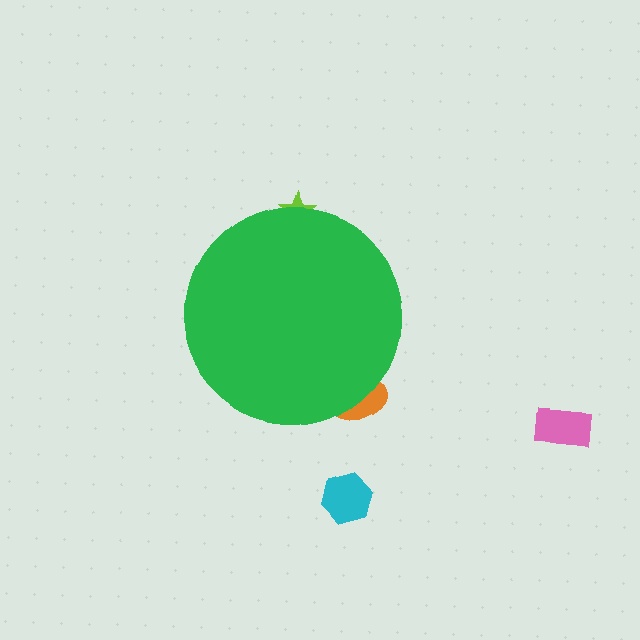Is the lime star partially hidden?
Yes, the lime star is partially hidden behind the green circle.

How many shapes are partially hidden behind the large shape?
2 shapes are partially hidden.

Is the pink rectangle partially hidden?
No, the pink rectangle is fully visible.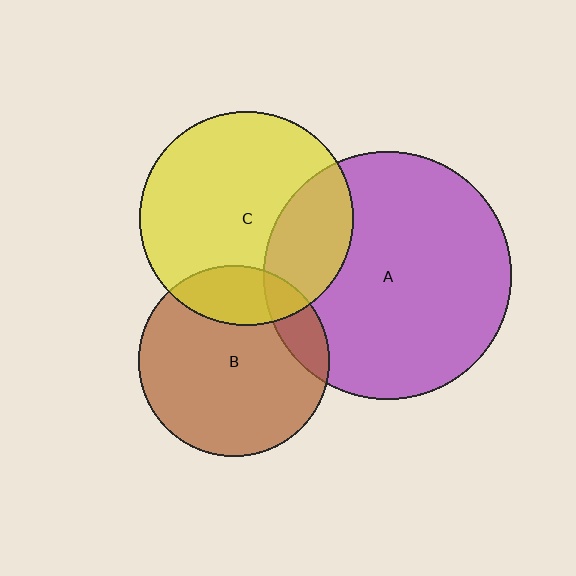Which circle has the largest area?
Circle A (purple).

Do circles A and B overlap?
Yes.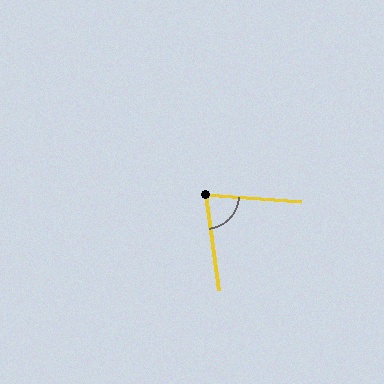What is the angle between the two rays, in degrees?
Approximately 78 degrees.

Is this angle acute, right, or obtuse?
It is acute.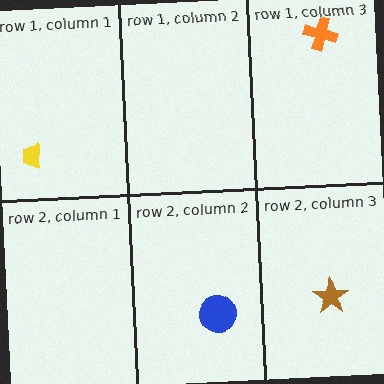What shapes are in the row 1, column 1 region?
The yellow trapezoid.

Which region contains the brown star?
The row 2, column 3 region.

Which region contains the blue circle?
The row 2, column 2 region.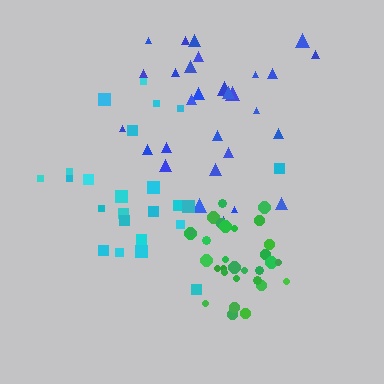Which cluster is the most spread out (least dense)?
Cyan.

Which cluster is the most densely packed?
Green.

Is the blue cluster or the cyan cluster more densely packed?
Blue.